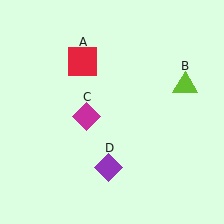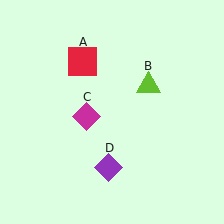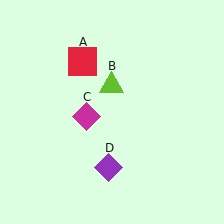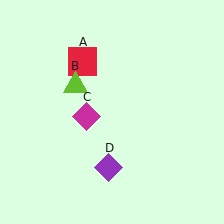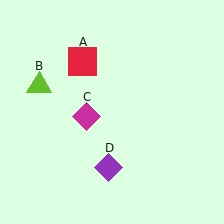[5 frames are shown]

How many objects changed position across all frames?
1 object changed position: lime triangle (object B).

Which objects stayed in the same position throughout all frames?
Red square (object A) and magenta diamond (object C) and purple diamond (object D) remained stationary.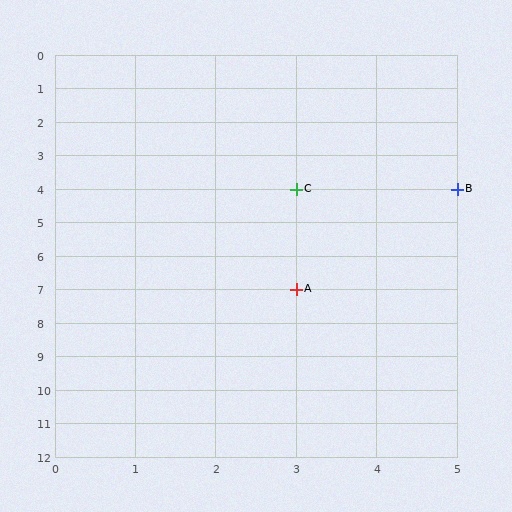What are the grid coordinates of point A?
Point A is at grid coordinates (3, 7).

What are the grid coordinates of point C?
Point C is at grid coordinates (3, 4).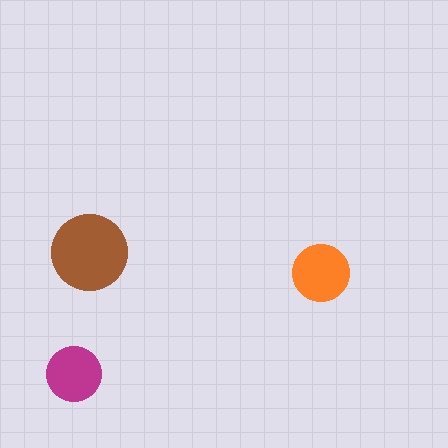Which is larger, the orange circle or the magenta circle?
The orange one.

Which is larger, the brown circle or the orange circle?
The brown one.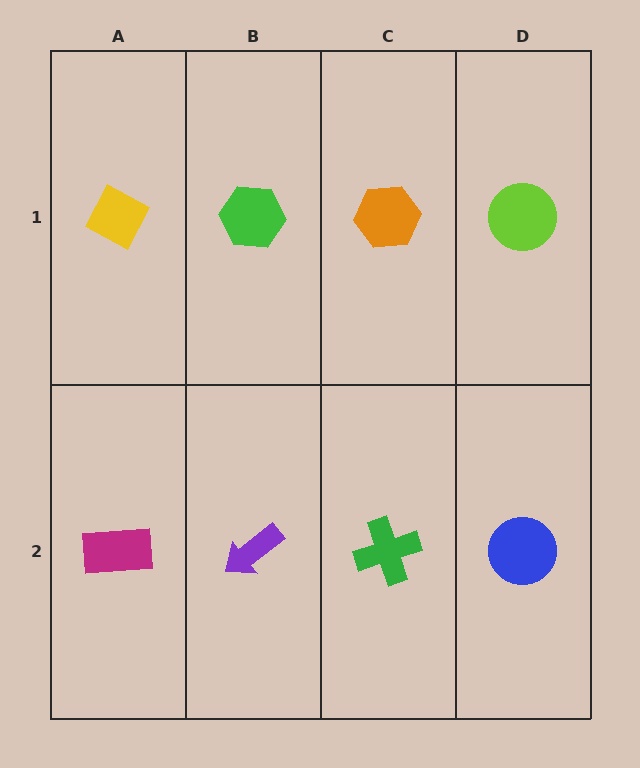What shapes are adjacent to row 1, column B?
A purple arrow (row 2, column B), a yellow diamond (row 1, column A), an orange hexagon (row 1, column C).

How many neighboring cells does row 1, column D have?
2.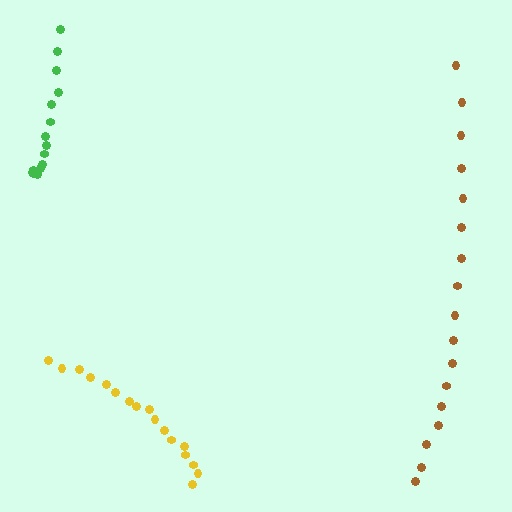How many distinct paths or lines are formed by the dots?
There are 3 distinct paths.